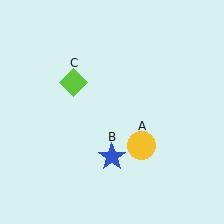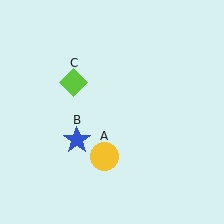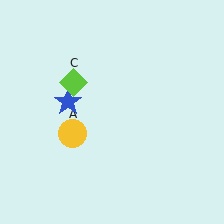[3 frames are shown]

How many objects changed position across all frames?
2 objects changed position: yellow circle (object A), blue star (object B).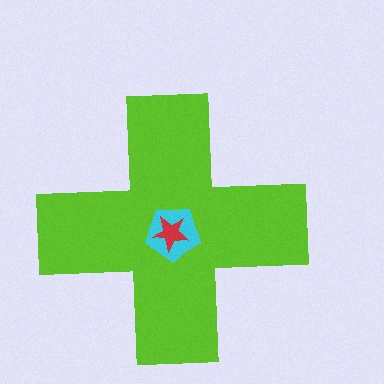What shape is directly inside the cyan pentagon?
The red star.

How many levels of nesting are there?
3.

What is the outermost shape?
The lime cross.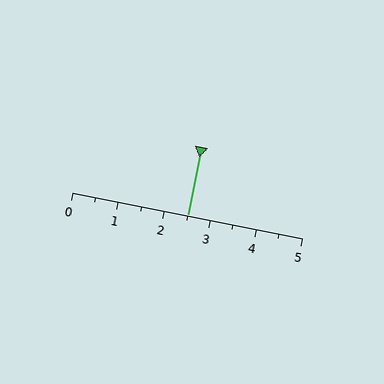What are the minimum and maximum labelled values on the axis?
The axis runs from 0 to 5.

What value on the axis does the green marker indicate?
The marker indicates approximately 2.5.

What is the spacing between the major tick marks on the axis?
The major ticks are spaced 1 apart.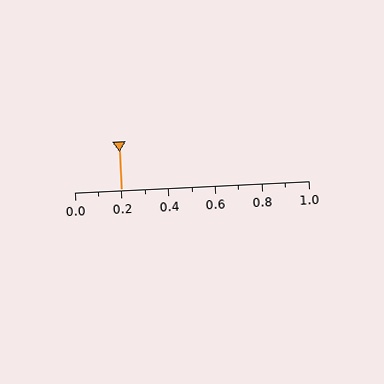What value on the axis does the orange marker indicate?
The marker indicates approximately 0.2.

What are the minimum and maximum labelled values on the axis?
The axis runs from 0.0 to 1.0.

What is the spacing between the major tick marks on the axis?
The major ticks are spaced 0.2 apart.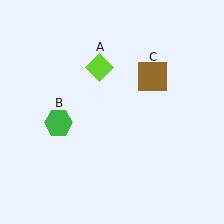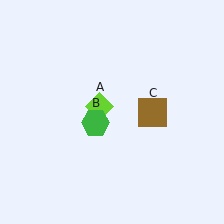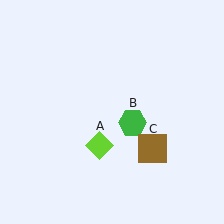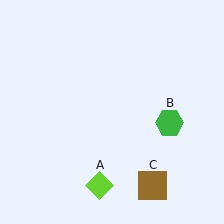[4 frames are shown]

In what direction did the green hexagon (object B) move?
The green hexagon (object B) moved right.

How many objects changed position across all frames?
3 objects changed position: lime diamond (object A), green hexagon (object B), brown square (object C).